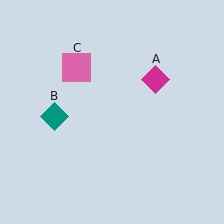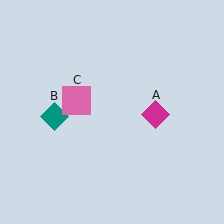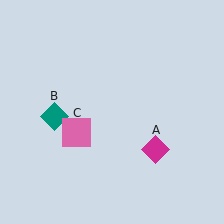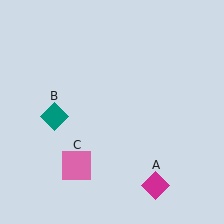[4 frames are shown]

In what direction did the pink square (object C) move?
The pink square (object C) moved down.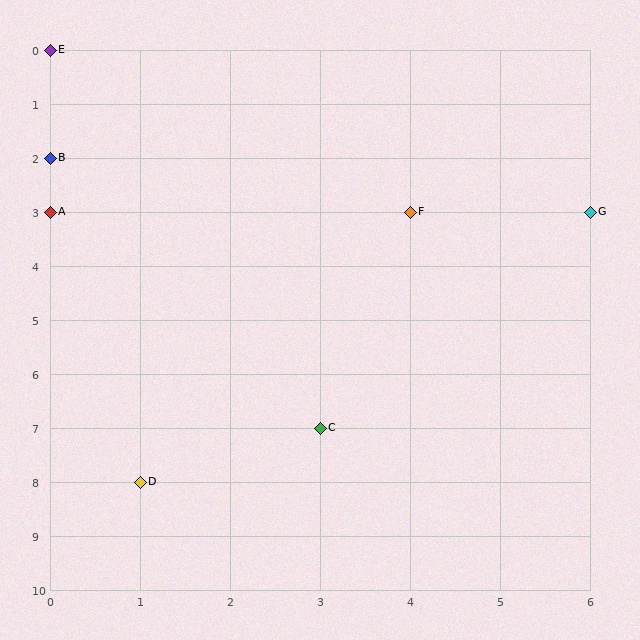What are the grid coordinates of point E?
Point E is at grid coordinates (0, 0).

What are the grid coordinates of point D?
Point D is at grid coordinates (1, 8).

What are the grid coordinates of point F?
Point F is at grid coordinates (4, 3).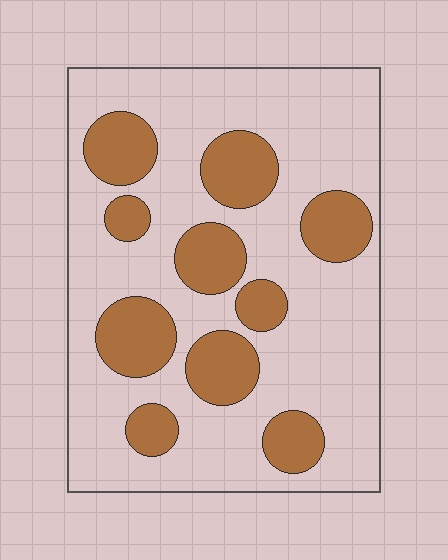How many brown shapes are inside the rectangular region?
10.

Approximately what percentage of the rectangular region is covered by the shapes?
Approximately 25%.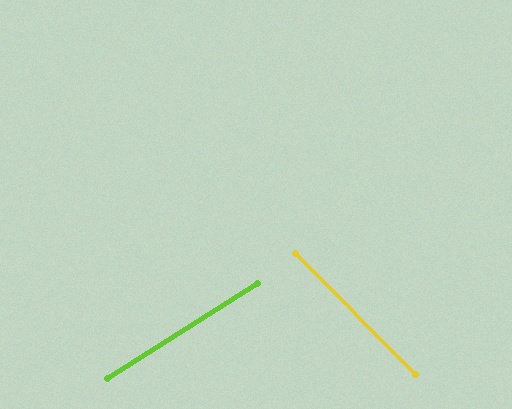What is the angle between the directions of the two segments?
Approximately 78 degrees.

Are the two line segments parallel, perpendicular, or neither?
Neither parallel nor perpendicular — they differ by about 78°.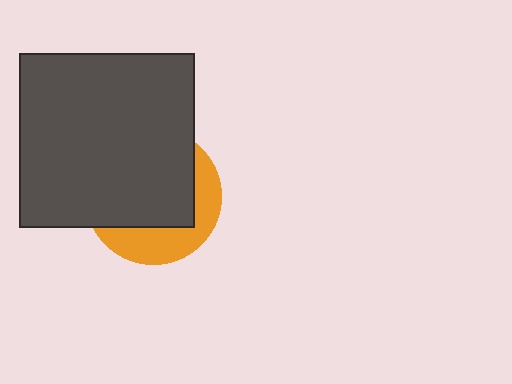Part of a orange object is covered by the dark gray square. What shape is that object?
It is a circle.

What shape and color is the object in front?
The object in front is a dark gray square.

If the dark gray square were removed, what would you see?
You would see the complete orange circle.